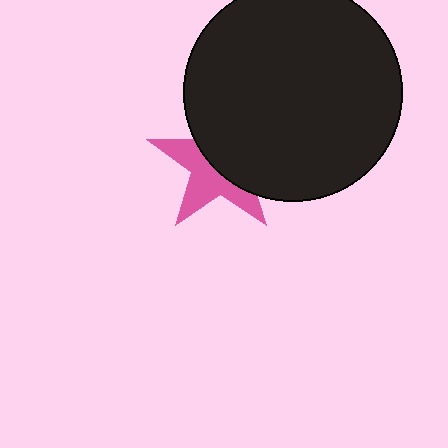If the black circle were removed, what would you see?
You would see the complete pink star.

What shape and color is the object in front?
The object in front is a black circle.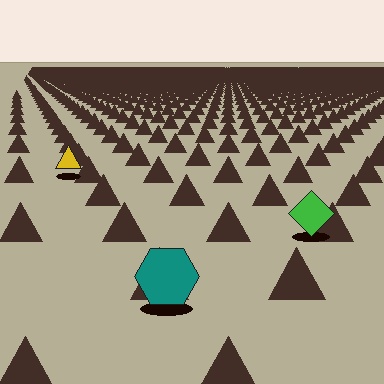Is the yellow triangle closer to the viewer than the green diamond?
No. The green diamond is closer — you can tell from the texture gradient: the ground texture is coarser near it.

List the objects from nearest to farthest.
From nearest to farthest: the teal hexagon, the green diamond, the yellow triangle.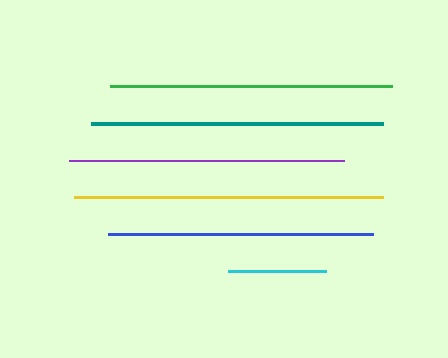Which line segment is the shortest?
The cyan line is the shortest at approximately 98 pixels.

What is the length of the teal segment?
The teal segment is approximately 293 pixels long.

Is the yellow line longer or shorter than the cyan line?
The yellow line is longer than the cyan line.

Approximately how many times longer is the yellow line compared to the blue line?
The yellow line is approximately 1.2 times the length of the blue line.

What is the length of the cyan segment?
The cyan segment is approximately 98 pixels long.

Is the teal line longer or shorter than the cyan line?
The teal line is longer than the cyan line.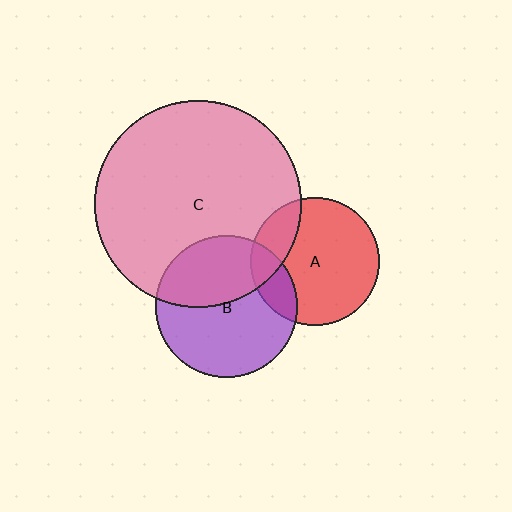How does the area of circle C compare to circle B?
Approximately 2.1 times.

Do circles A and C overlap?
Yes.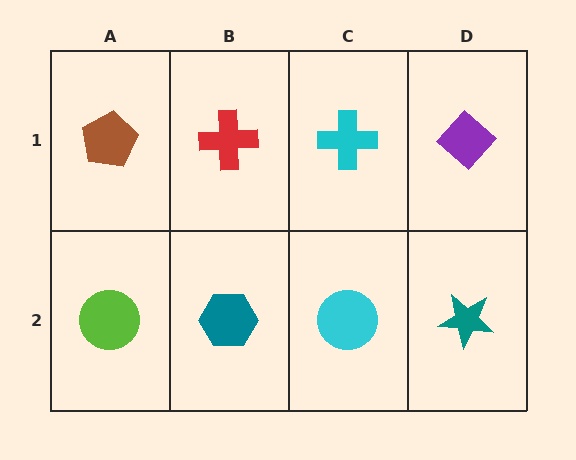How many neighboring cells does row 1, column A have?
2.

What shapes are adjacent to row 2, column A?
A brown pentagon (row 1, column A), a teal hexagon (row 2, column B).